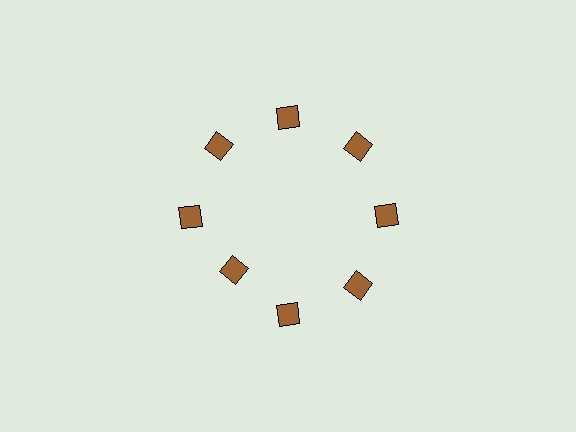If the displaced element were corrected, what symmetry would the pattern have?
It would have 8-fold rotational symmetry — the pattern would map onto itself every 45 degrees.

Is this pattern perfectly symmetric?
No. The 8 brown diamonds are arranged in a ring, but one element near the 8 o'clock position is pulled inward toward the center, breaking the 8-fold rotational symmetry.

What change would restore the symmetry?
The symmetry would be restored by moving it outward, back onto the ring so that all 8 diamonds sit at equal angles and equal distance from the center.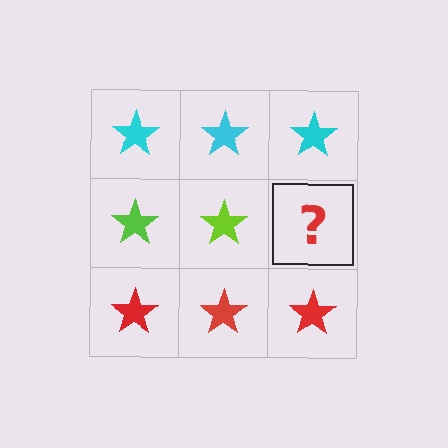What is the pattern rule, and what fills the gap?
The rule is that each row has a consistent color. The gap should be filled with a lime star.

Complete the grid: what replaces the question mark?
The question mark should be replaced with a lime star.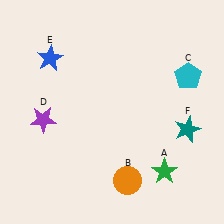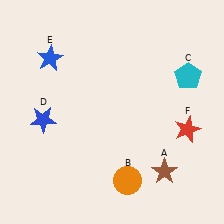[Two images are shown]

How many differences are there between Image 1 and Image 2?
There are 3 differences between the two images.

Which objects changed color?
A changed from green to brown. D changed from purple to blue. F changed from teal to red.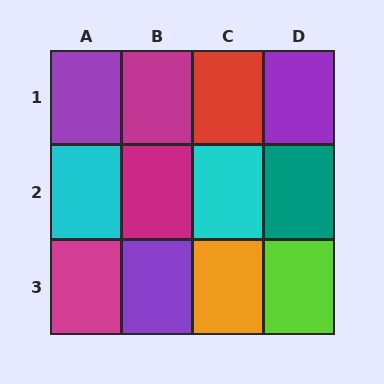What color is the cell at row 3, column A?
Magenta.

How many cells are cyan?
2 cells are cyan.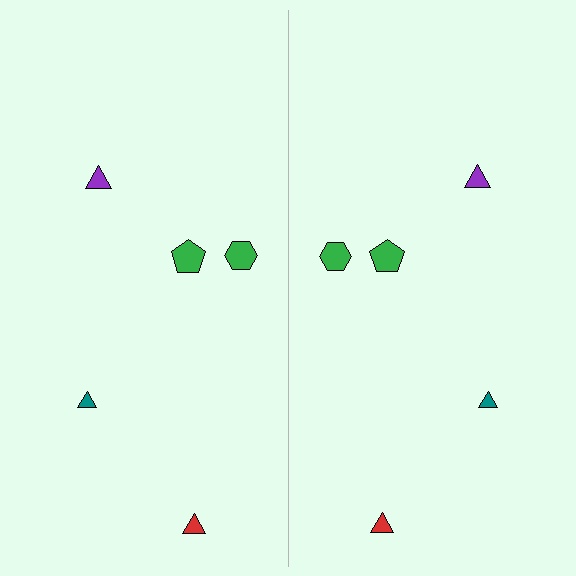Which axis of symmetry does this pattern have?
The pattern has a vertical axis of symmetry running through the center of the image.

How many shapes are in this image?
There are 10 shapes in this image.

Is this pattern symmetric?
Yes, this pattern has bilateral (reflection) symmetry.